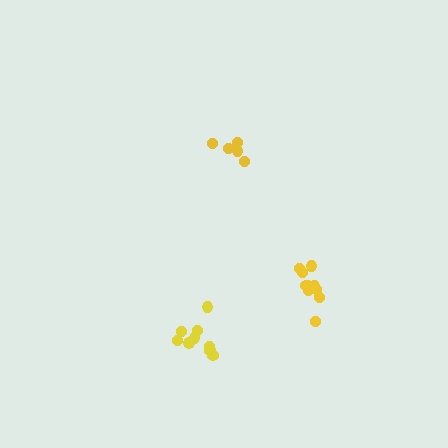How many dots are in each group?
Group 1: 11 dots, Group 2: 5 dots, Group 3: 9 dots (25 total).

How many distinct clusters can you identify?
There are 3 distinct clusters.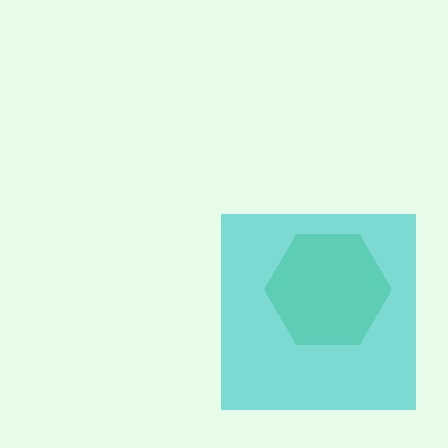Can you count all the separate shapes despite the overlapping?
Yes, there are 2 separate shapes.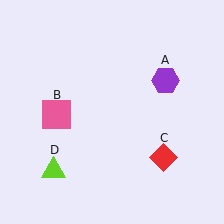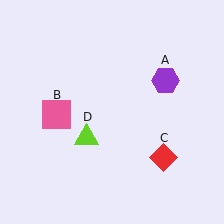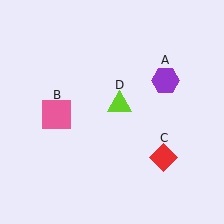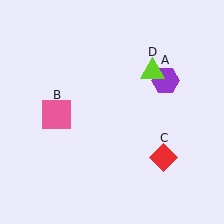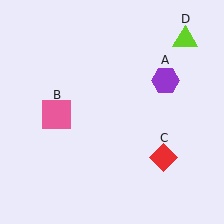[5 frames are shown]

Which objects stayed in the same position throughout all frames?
Purple hexagon (object A) and pink square (object B) and red diamond (object C) remained stationary.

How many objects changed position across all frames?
1 object changed position: lime triangle (object D).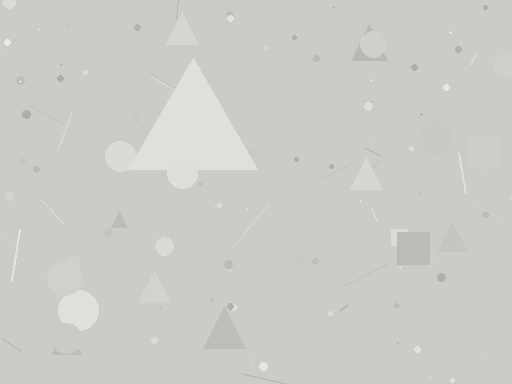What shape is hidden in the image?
A triangle is hidden in the image.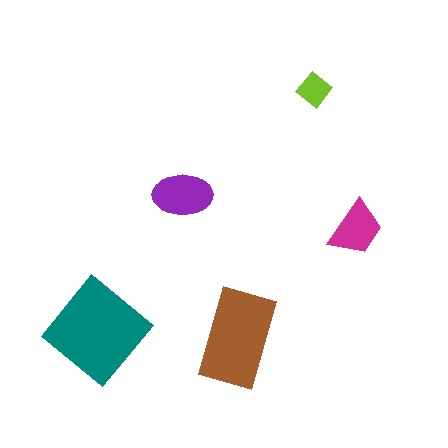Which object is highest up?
The lime diamond is topmost.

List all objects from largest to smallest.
The teal diamond, the brown rectangle, the purple ellipse, the magenta trapezoid, the lime diamond.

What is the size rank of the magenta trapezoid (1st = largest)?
4th.